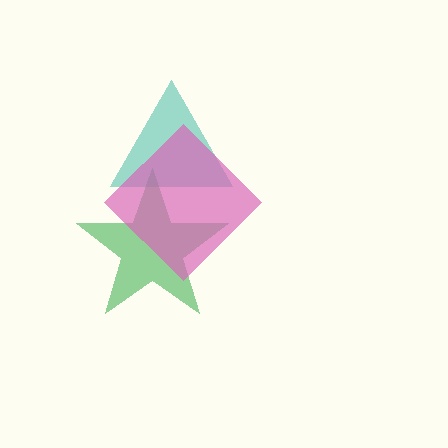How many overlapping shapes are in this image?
There are 3 overlapping shapes in the image.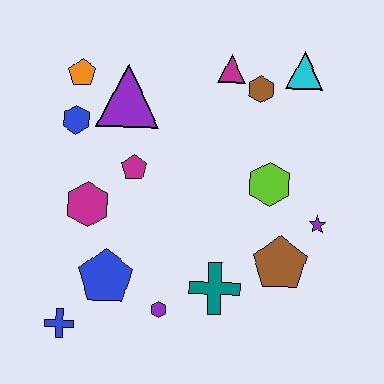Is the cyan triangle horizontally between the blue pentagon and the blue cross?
No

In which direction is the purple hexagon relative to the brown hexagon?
The purple hexagon is below the brown hexagon.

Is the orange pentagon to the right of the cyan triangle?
No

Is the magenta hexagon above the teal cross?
Yes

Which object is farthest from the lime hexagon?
The blue cross is farthest from the lime hexagon.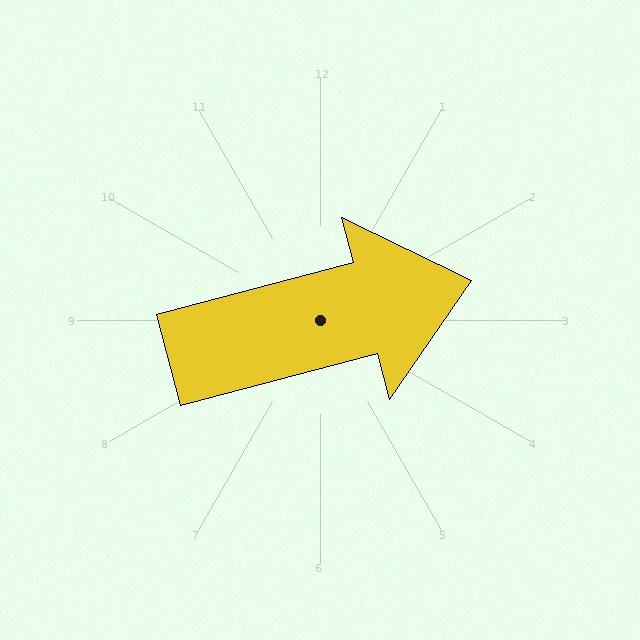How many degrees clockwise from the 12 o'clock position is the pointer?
Approximately 75 degrees.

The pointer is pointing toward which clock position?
Roughly 3 o'clock.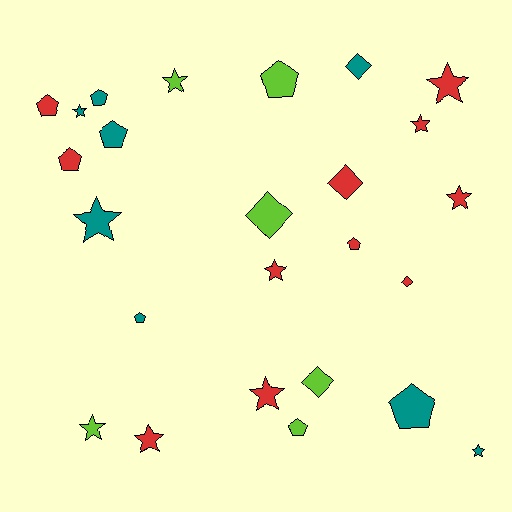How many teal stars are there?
There are 3 teal stars.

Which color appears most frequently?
Red, with 11 objects.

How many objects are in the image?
There are 25 objects.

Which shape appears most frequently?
Star, with 11 objects.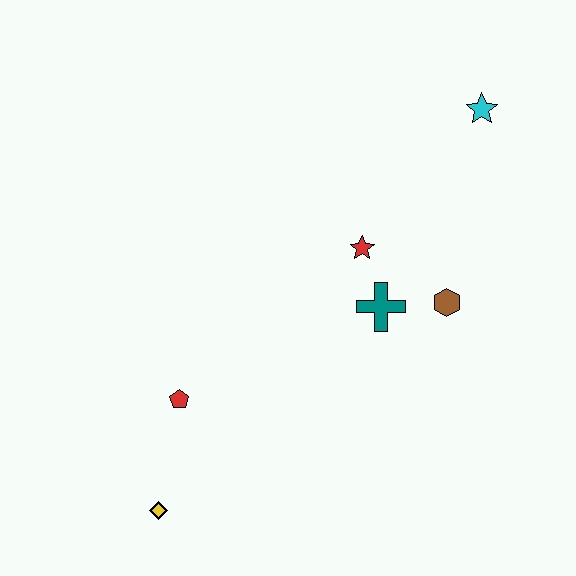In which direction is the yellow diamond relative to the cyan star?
The yellow diamond is below the cyan star.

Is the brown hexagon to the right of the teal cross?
Yes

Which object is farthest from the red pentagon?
The cyan star is farthest from the red pentagon.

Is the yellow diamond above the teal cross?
No